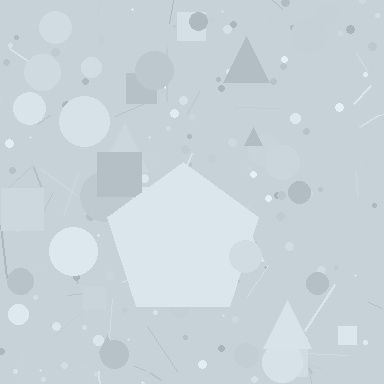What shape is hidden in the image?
A pentagon is hidden in the image.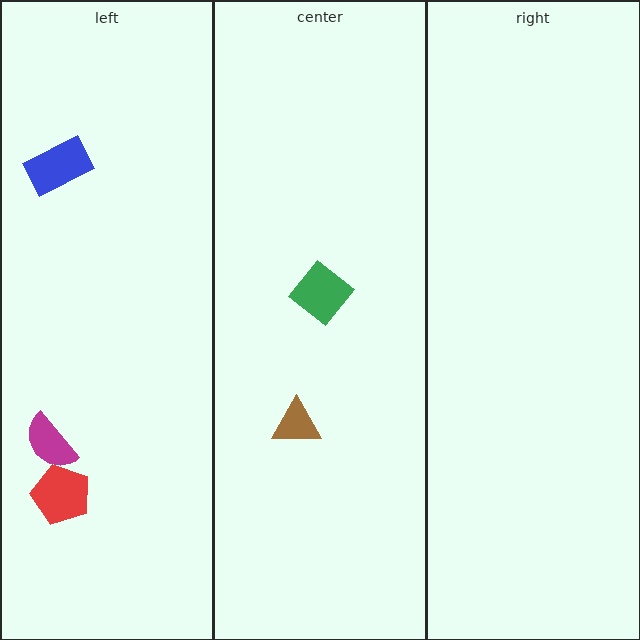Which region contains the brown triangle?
The center region.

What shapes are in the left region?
The magenta semicircle, the blue rectangle, the red pentagon.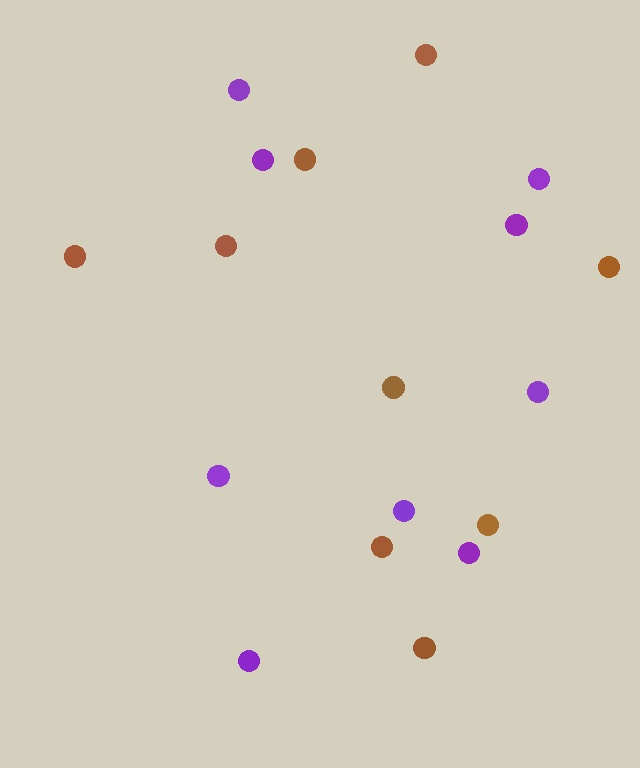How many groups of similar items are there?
There are 2 groups: one group of purple circles (9) and one group of brown circles (9).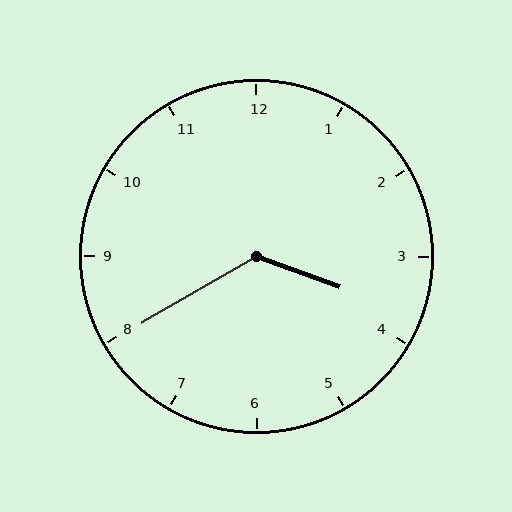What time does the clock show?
3:40.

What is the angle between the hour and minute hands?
Approximately 130 degrees.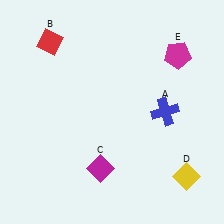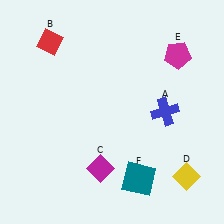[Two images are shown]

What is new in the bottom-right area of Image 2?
A teal square (F) was added in the bottom-right area of Image 2.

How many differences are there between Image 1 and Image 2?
There is 1 difference between the two images.